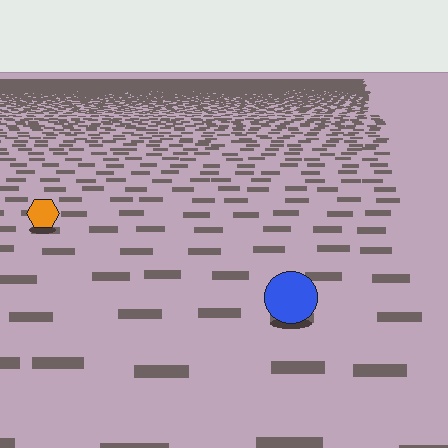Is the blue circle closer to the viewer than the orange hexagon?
Yes. The blue circle is closer — you can tell from the texture gradient: the ground texture is coarser near it.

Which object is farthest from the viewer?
The orange hexagon is farthest from the viewer. It appears smaller and the ground texture around it is denser.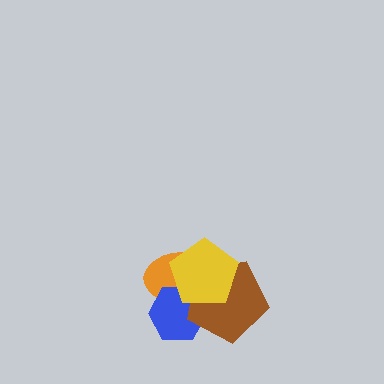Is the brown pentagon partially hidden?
Yes, it is partially covered by another shape.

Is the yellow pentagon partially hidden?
No, no other shape covers it.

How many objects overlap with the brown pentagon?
3 objects overlap with the brown pentagon.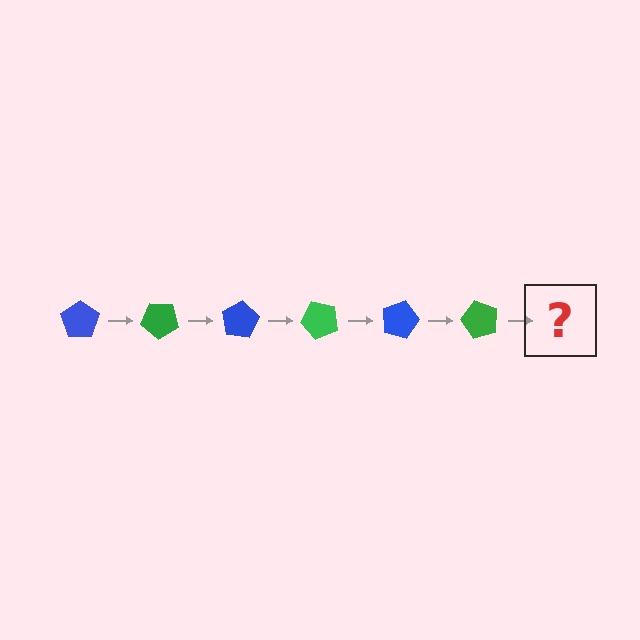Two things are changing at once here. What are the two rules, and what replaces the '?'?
The two rules are that it rotates 40 degrees each step and the color cycles through blue and green. The '?' should be a blue pentagon, rotated 240 degrees from the start.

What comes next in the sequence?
The next element should be a blue pentagon, rotated 240 degrees from the start.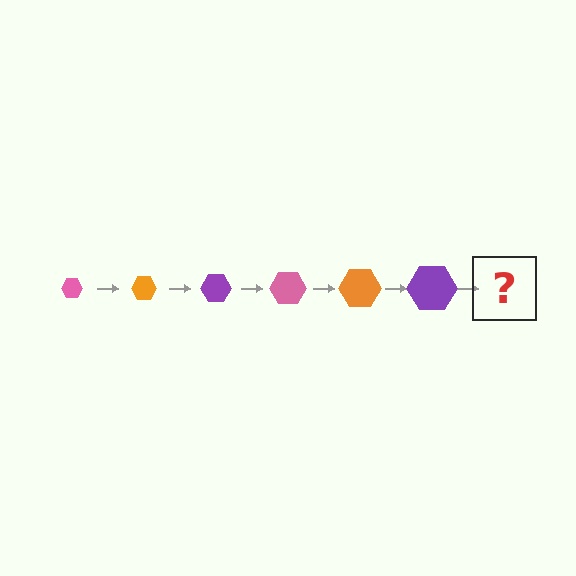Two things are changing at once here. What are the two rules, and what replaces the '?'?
The two rules are that the hexagon grows larger each step and the color cycles through pink, orange, and purple. The '?' should be a pink hexagon, larger than the previous one.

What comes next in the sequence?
The next element should be a pink hexagon, larger than the previous one.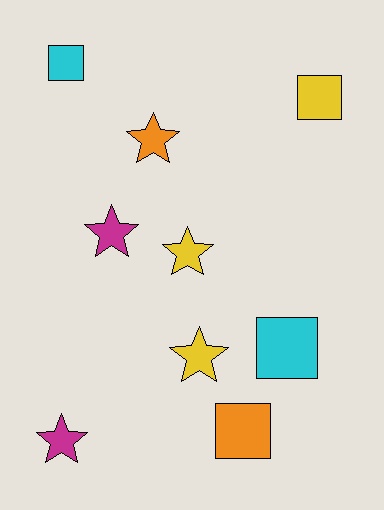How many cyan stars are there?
There are no cyan stars.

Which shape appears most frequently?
Star, with 5 objects.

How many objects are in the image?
There are 9 objects.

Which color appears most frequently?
Yellow, with 3 objects.